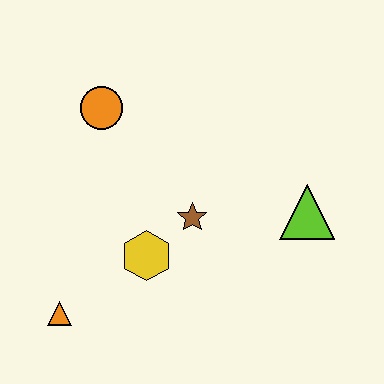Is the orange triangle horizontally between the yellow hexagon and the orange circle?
No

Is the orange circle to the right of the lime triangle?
No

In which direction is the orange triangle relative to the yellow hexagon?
The orange triangle is to the left of the yellow hexagon.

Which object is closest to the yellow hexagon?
The brown star is closest to the yellow hexagon.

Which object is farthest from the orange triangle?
The lime triangle is farthest from the orange triangle.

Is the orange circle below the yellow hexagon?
No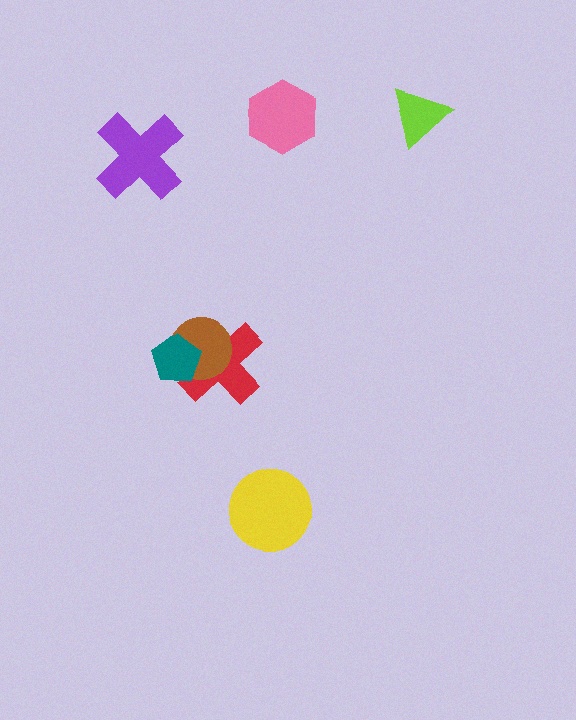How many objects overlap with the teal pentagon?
2 objects overlap with the teal pentagon.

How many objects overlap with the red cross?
2 objects overlap with the red cross.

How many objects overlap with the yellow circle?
0 objects overlap with the yellow circle.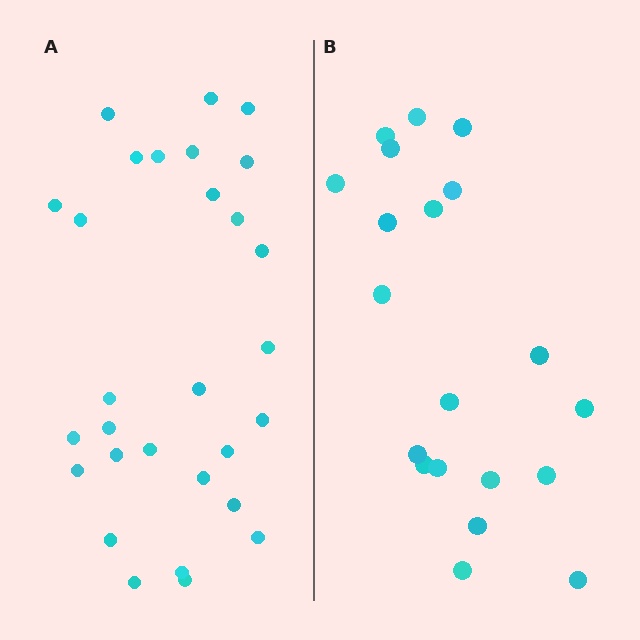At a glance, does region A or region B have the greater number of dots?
Region A (the left region) has more dots.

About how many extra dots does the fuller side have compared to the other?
Region A has roughly 8 or so more dots than region B.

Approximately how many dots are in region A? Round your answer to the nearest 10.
About 30 dots. (The exact count is 29, which rounds to 30.)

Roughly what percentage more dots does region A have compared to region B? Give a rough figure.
About 45% more.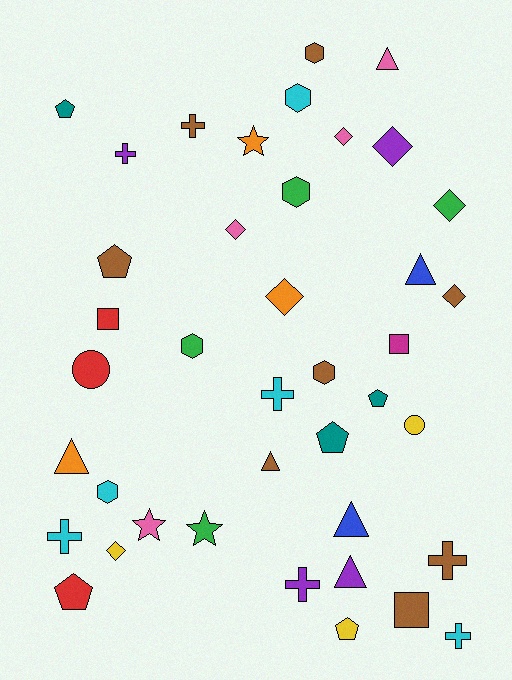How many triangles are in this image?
There are 6 triangles.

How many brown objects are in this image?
There are 8 brown objects.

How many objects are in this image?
There are 40 objects.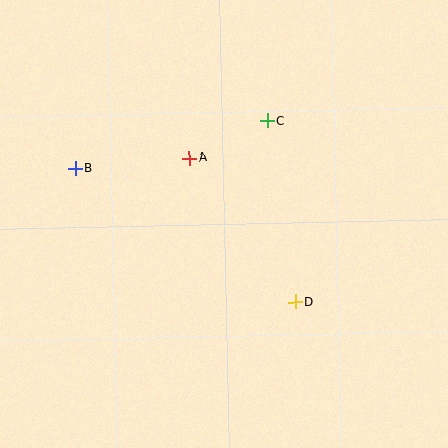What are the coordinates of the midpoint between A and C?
The midpoint between A and C is at (228, 139).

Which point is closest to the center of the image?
Point A at (190, 158) is closest to the center.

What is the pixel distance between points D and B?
The distance between D and B is 257 pixels.